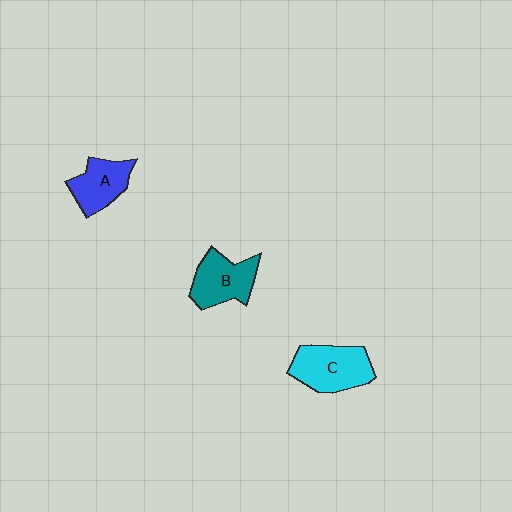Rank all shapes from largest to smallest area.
From largest to smallest: C (cyan), B (teal), A (blue).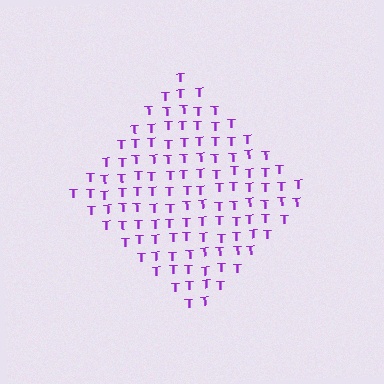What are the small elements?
The small elements are letter T's.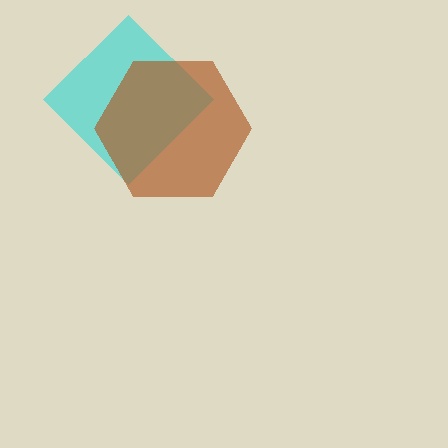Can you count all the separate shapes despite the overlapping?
Yes, there are 2 separate shapes.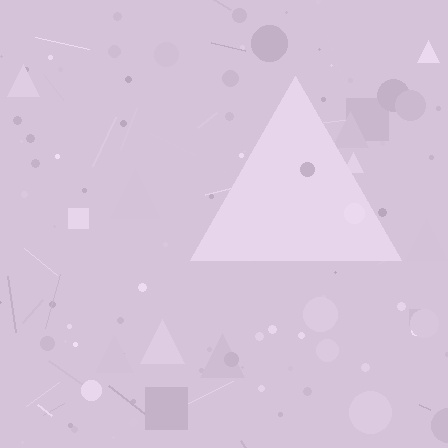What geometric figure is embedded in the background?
A triangle is embedded in the background.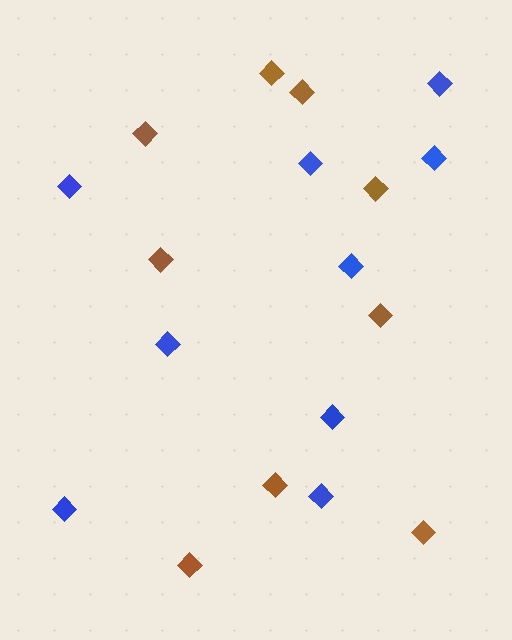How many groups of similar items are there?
There are 2 groups: one group of brown diamonds (9) and one group of blue diamonds (9).